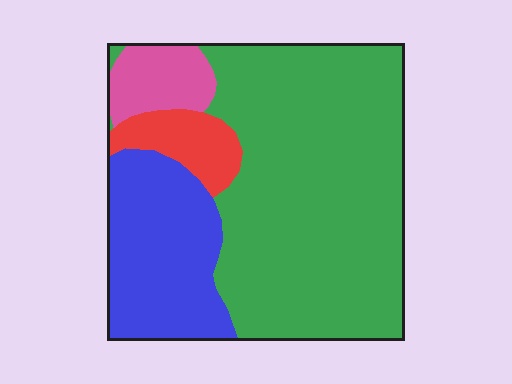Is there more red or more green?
Green.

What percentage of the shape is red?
Red takes up less than a quarter of the shape.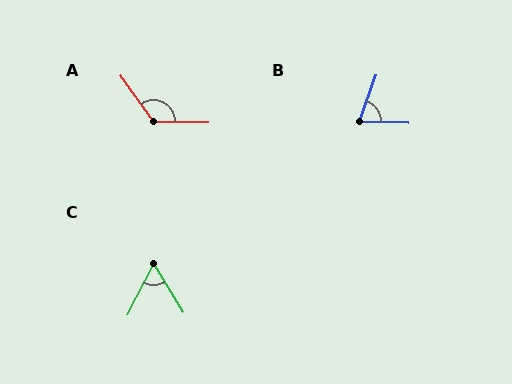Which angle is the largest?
A, at approximately 126 degrees.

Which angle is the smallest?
C, at approximately 59 degrees.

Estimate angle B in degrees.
Approximately 72 degrees.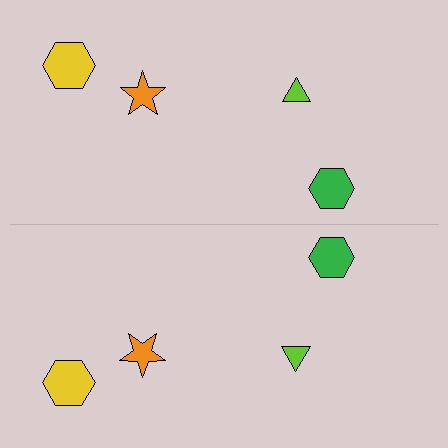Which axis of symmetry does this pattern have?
The pattern has a horizontal axis of symmetry running through the center of the image.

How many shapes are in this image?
There are 8 shapes in this image.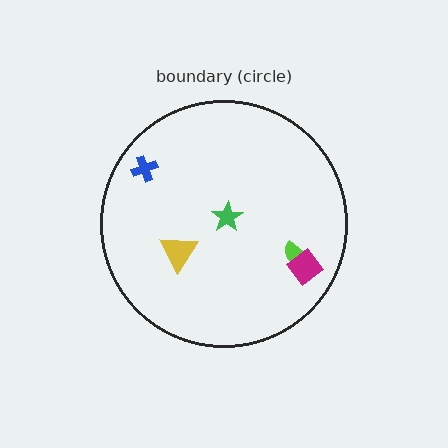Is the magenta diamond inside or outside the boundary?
Inside.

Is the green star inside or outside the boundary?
Inside.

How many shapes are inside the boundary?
5 inside, 0 outside.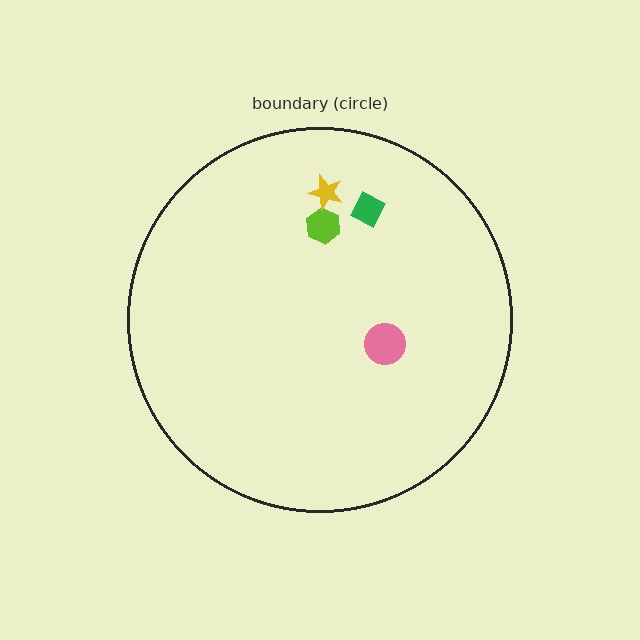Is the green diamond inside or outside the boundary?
Inside.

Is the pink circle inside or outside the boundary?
Inside.